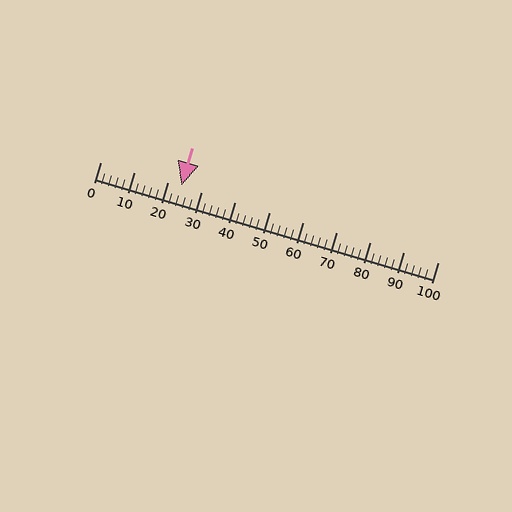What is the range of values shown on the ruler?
The ruler shows values from 0 to 100.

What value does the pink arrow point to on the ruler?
The pink arrow points to approximately 24.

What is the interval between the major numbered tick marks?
The major tick marks are spaced 10 units apart.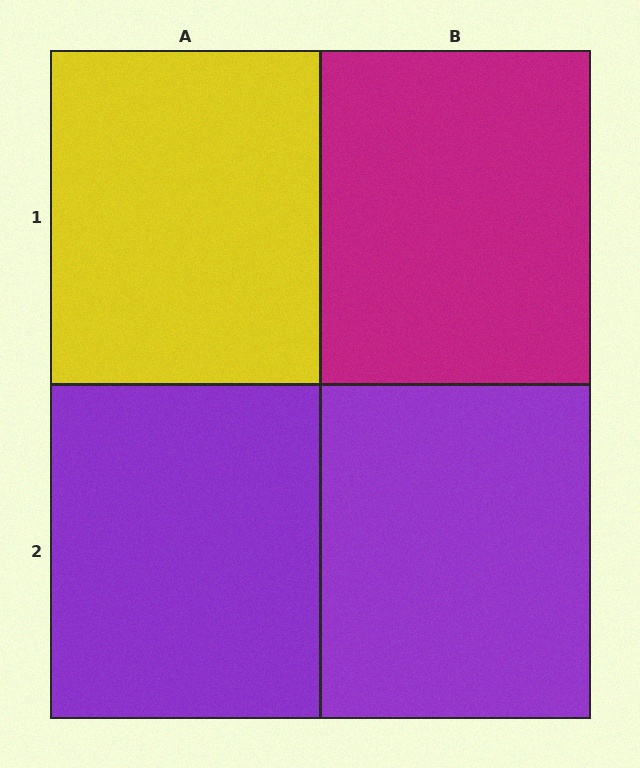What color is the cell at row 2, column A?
Purple.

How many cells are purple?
2 cells are purple.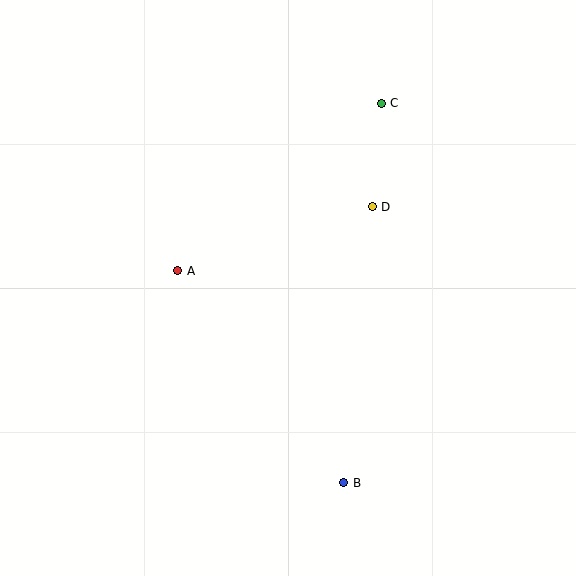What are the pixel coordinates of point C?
Point C is at (381, 103).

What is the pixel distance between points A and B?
The distance between A and B is 269 pixels.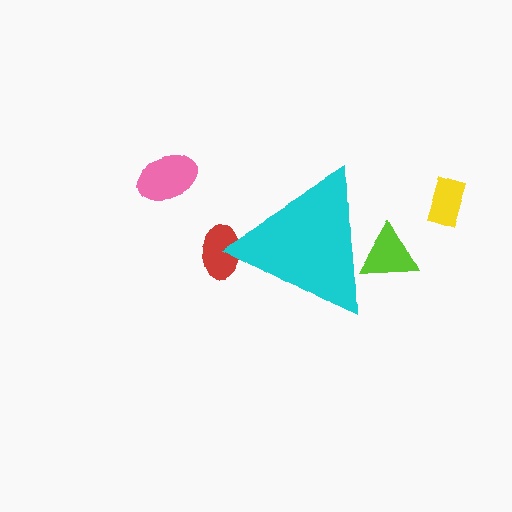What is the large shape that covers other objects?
A cyan triangle.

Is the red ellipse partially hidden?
Yes, the red ellipse is partially hidden behind the cyan triangle.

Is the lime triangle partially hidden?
Yes, the lime triangle is partially hidden behind the cyan triangle.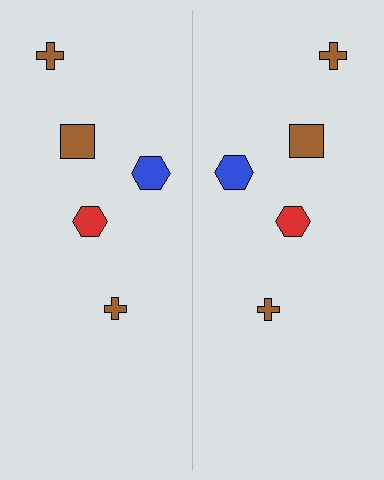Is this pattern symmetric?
Yes, this pattern has bilateral (reflection) symmetry.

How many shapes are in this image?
There are 10 shapes in this image.